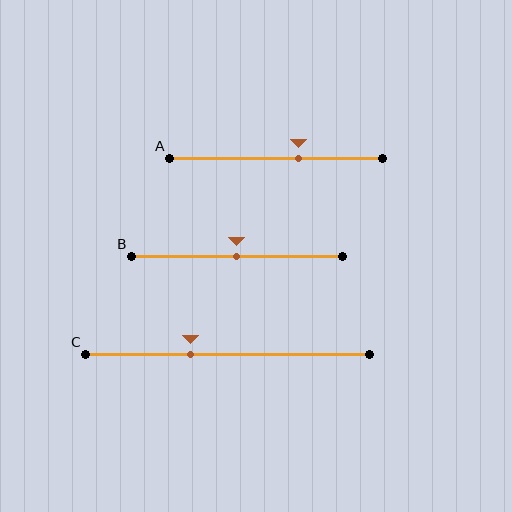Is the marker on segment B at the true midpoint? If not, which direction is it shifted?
Yes, the marker on segment B is at the true midpoint.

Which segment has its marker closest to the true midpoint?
Segment B has its marker closest to the true midpoint.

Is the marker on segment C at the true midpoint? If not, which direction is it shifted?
No, the marker on segment C is shifted to the left by about 13% of the segment length.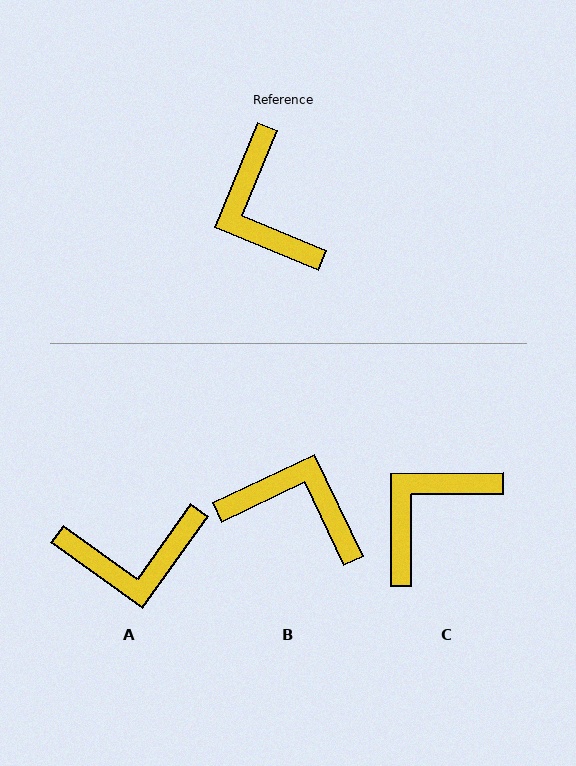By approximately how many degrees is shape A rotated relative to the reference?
Approximately 77 degrees counter-clockwise.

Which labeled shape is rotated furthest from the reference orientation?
B, about 132 degrees away.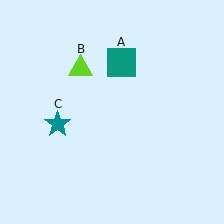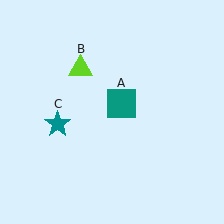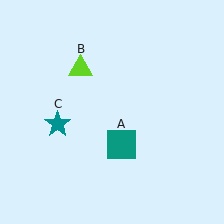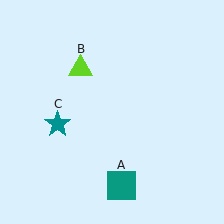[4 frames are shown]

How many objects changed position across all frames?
1 object changed position: teal square (object A).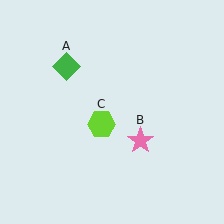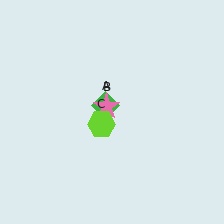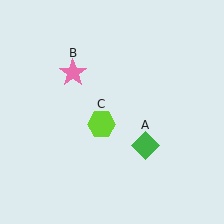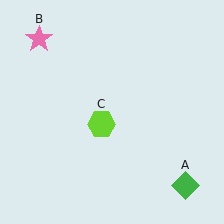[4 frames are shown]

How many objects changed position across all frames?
2 objects changed position: green diamond (object A), pink star (object B).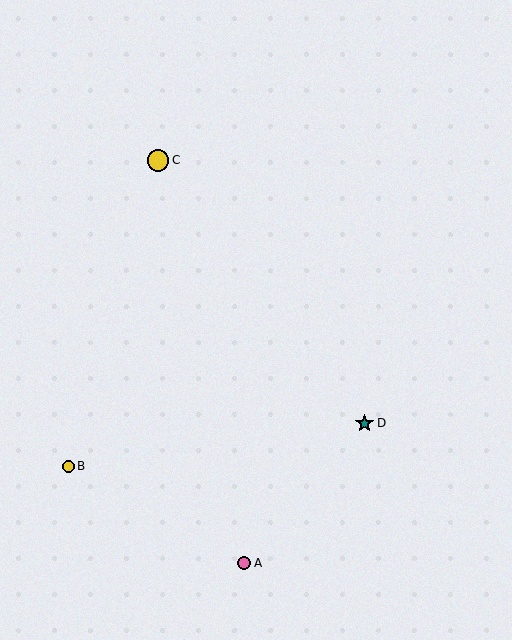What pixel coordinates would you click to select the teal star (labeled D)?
Click at (365, 423) to select the teal star D.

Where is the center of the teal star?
The center of the teal star is at (365, 423).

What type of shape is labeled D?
Shape D is a teal star.